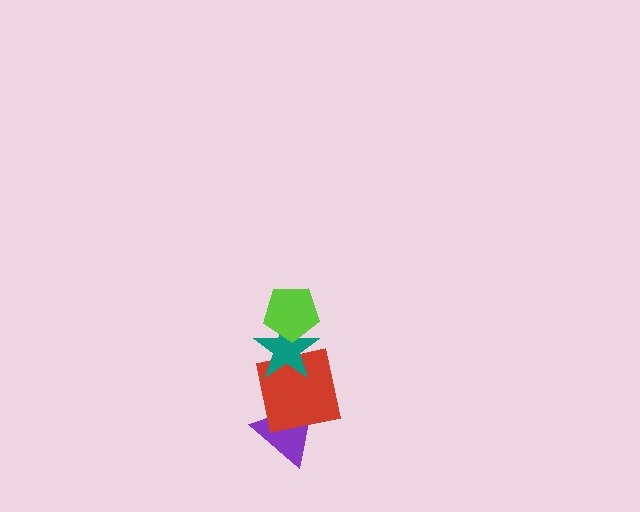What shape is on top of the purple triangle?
The red square is on top of the purple triangle.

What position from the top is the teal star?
The teal star is 2nd from the top.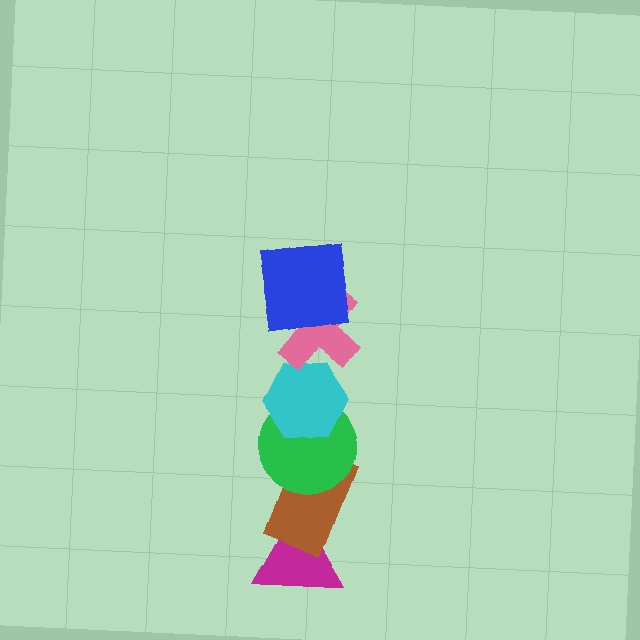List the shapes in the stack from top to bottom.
From top to bottom: the blue square, the pink cross, the cyan hexagon, the green circle, the brown rectangle, the magenta triangle.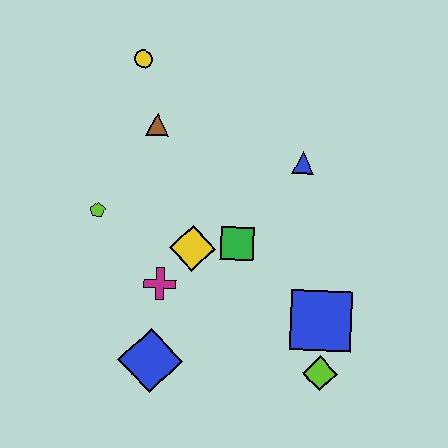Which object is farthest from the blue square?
The yellow circle is farthest from the blue square.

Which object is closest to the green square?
The yellow diamond is closest to the green square.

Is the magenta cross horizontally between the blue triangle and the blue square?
No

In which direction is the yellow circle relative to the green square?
The yellow circle is above the green square.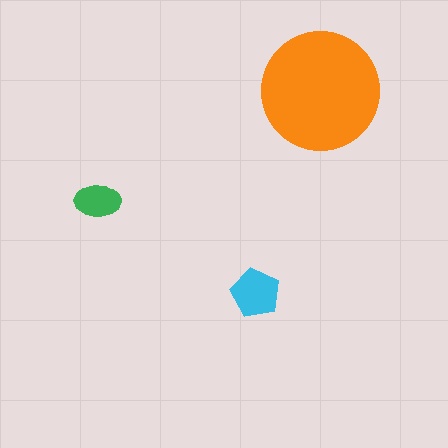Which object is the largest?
The orange circle.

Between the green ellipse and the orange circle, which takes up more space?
The orange circle.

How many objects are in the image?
There are 3 objects in the image.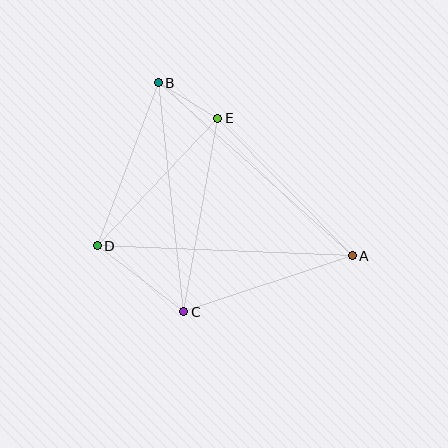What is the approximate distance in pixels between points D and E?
The distance between D and E is approximately 175 pixels.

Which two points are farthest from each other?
Points A and B are farthest from each other.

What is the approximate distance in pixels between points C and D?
The distance between C and D is approximately 109 pixels.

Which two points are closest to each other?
Points B and E are closest to each other.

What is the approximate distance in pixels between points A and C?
The distance between A and C is approximately 178 pixels.